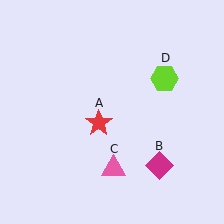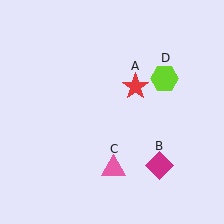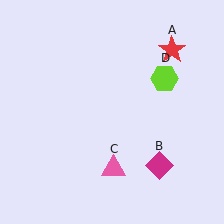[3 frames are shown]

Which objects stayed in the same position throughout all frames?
Magenta diamond (object B) and pink triangle (object C) and lime hexagon (object D) remained stationary.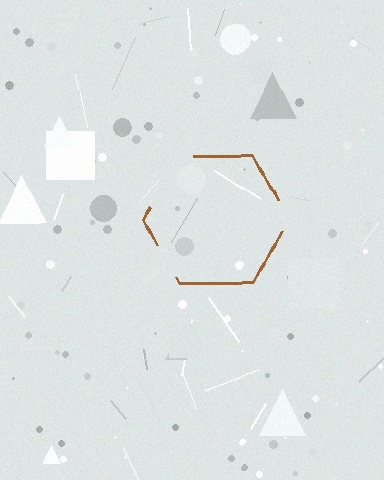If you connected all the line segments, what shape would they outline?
They would outline a hexagon.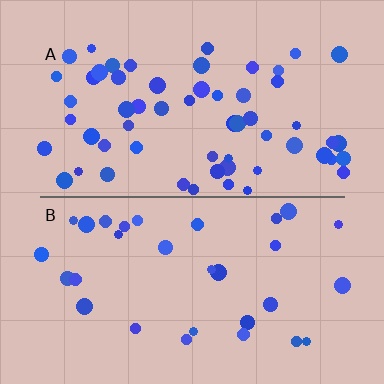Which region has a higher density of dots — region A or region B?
A (the top).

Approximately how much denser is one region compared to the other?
Approximately 1.9× — region A over region B.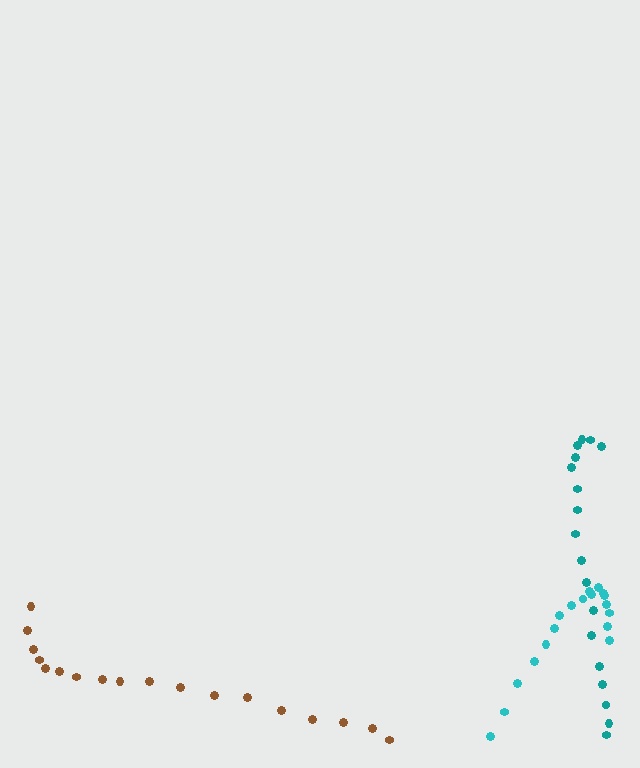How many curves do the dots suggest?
There are 3 distinct paths.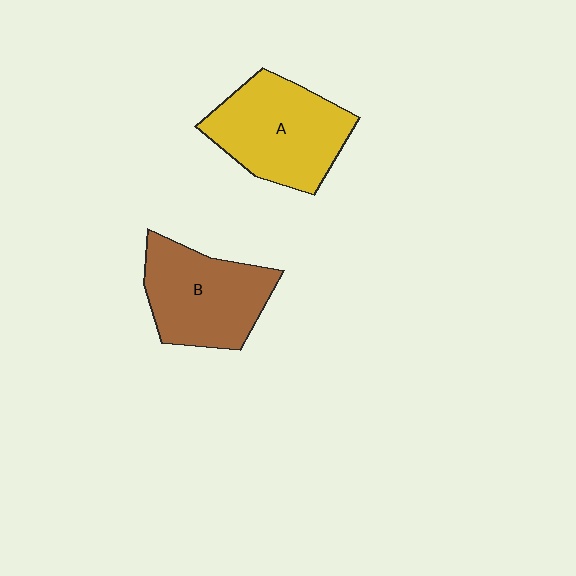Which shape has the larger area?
Shape A (yellow).